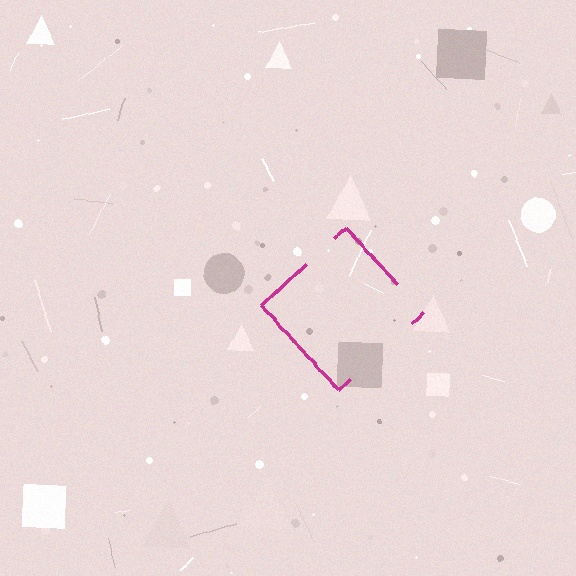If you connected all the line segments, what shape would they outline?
They would outline a diamond.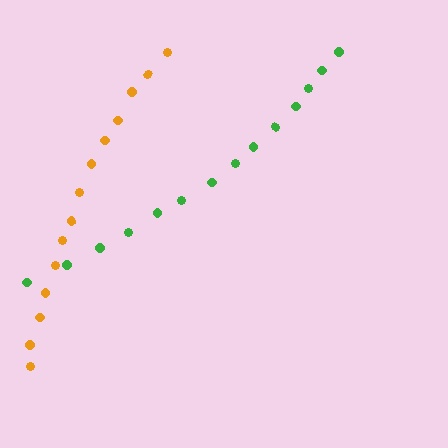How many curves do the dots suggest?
There are 2 distinct paths.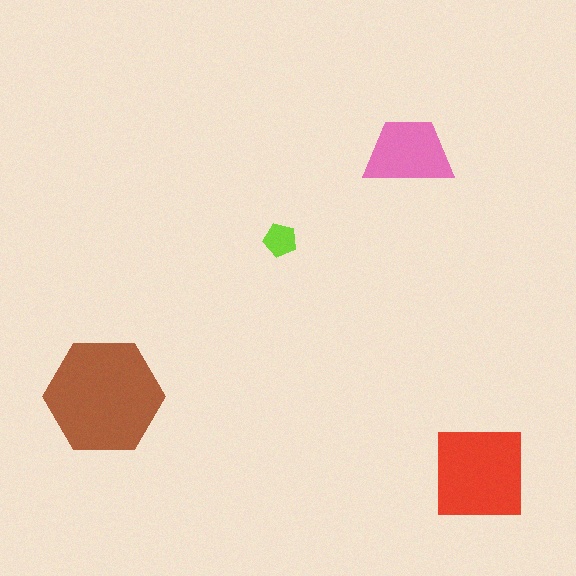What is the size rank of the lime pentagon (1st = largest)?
4th.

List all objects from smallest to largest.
The lime pentagon, the pink trapezoid, the red square, the brown hexagon.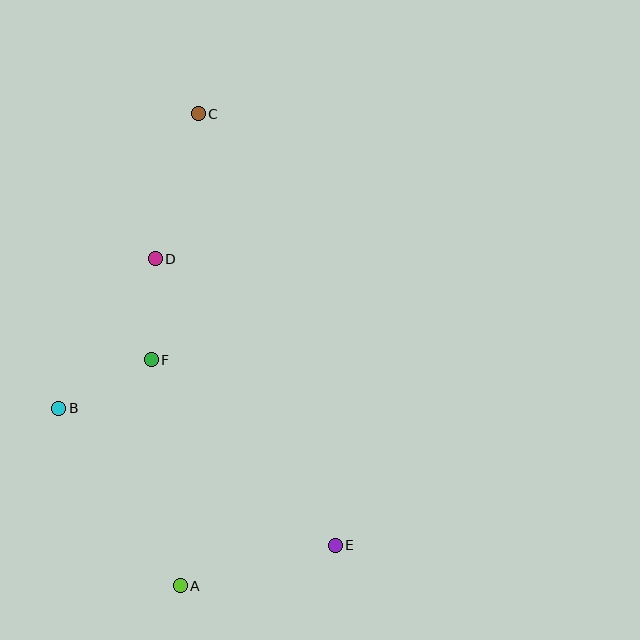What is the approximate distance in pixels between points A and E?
The distance between A and E is approximately 160 pixels.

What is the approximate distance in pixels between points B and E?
The distance between B and E is approximately 309 pixels.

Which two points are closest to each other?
Points D and F are closest to each other.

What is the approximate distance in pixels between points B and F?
The distance between B and F is approximately 105 pixels.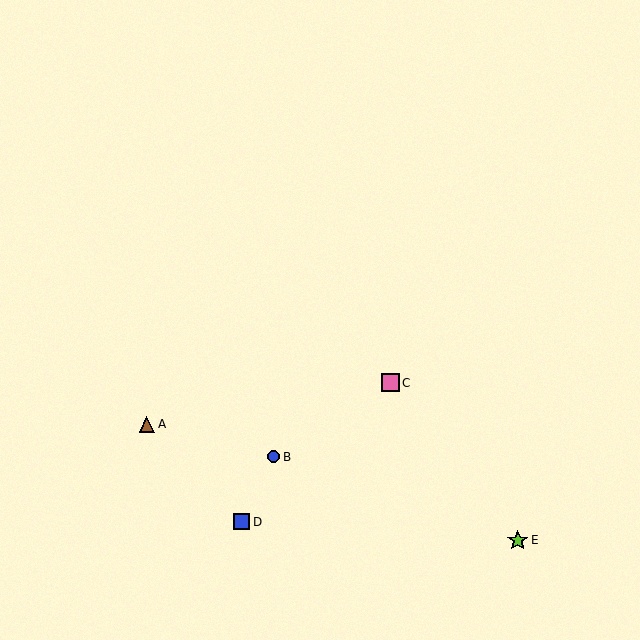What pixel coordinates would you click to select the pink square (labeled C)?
Click at (390, 383) to select the pink square C.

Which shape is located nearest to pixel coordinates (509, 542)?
The lime star (labeled E) at (518, 540) is nearest to that location.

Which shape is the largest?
The lime star (labeled E) is the largest.